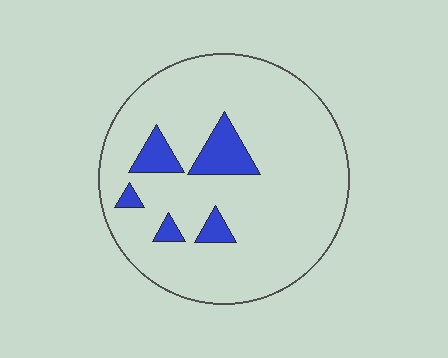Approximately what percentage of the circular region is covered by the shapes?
Approximately 10%.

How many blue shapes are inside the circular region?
5.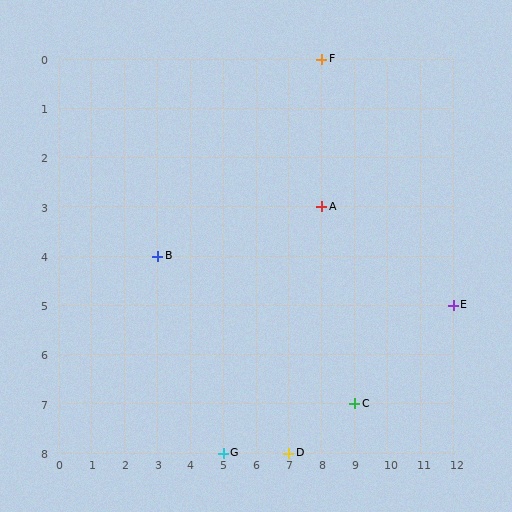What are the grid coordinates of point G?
Point G is at grid coordinates (5, 8).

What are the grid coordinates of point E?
Point E is at grid coordinates (12, 5).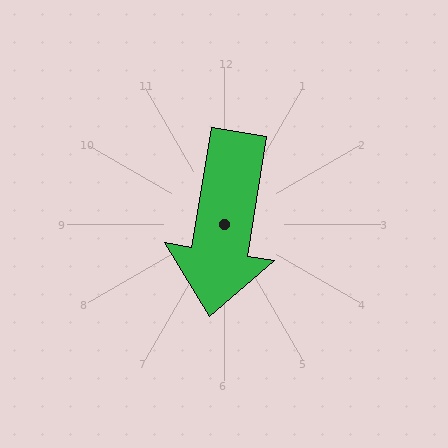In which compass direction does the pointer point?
South.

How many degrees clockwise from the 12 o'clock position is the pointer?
Approximately 189 degrees.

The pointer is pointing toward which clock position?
Roughly 6 o'clock.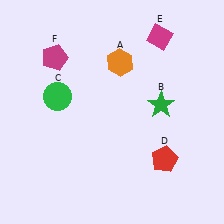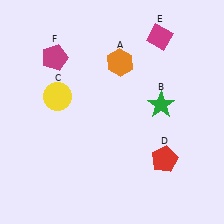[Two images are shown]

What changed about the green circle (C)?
In Image 1, C is green. In Image 2, it changed to yellow.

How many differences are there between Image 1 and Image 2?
There is 1 difference between the two images.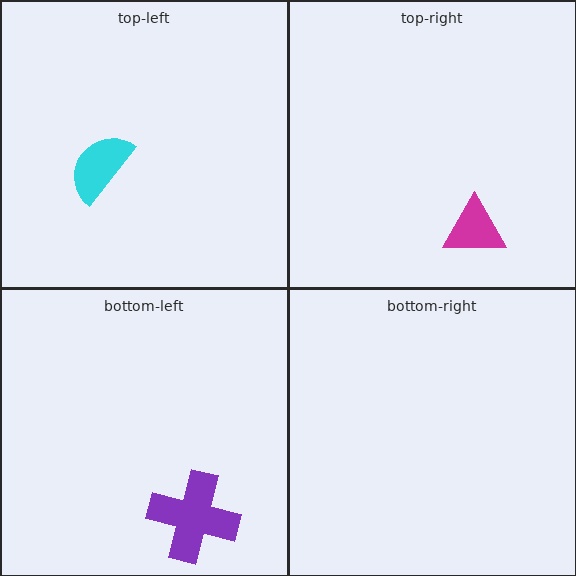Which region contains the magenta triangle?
The top-right region.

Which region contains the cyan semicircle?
The top-left region.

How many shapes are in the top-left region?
1.